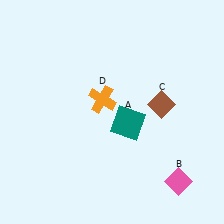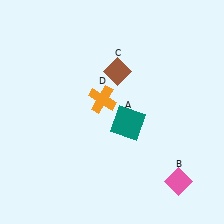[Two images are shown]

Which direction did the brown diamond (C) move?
The brown diamond (C) moved left.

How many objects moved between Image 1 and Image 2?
1 object moved between the two images.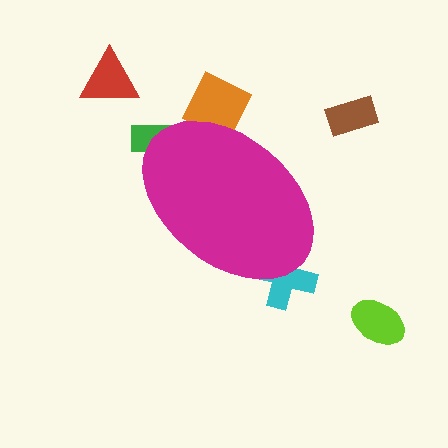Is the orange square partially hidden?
Yes, the orange square is partially hidden behind the magenta ellipse.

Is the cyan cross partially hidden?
Yes, the cyan cross is partially hidden behind the magenta ellipse.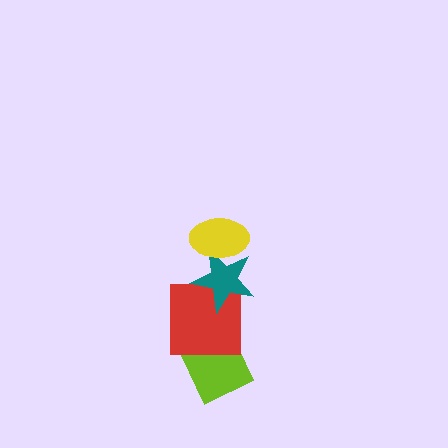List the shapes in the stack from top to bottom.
From top to bottom: the yellow ellipse, the teal star, the red square, the lime diamond.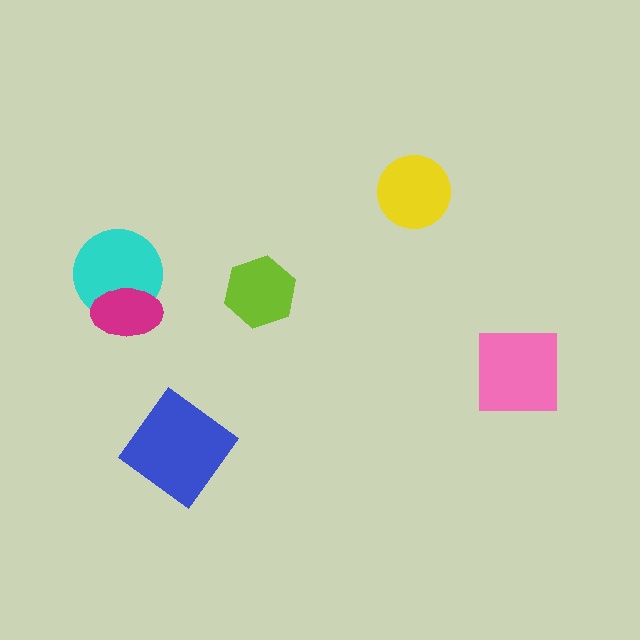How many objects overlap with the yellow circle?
0 objects overlap with the yellow circle.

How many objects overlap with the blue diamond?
0 objects overlap with the blue diamond.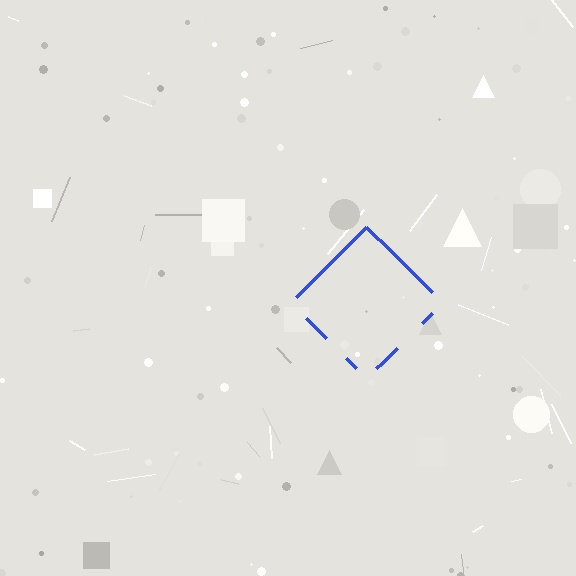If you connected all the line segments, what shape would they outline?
They would outline a diamond.